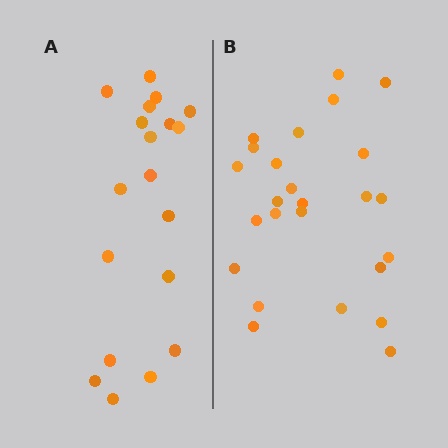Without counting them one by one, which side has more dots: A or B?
Region B (the right region) has more dots.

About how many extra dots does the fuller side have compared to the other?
Region B has about 6 more dots than region A.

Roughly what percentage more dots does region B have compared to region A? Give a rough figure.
About 30% more.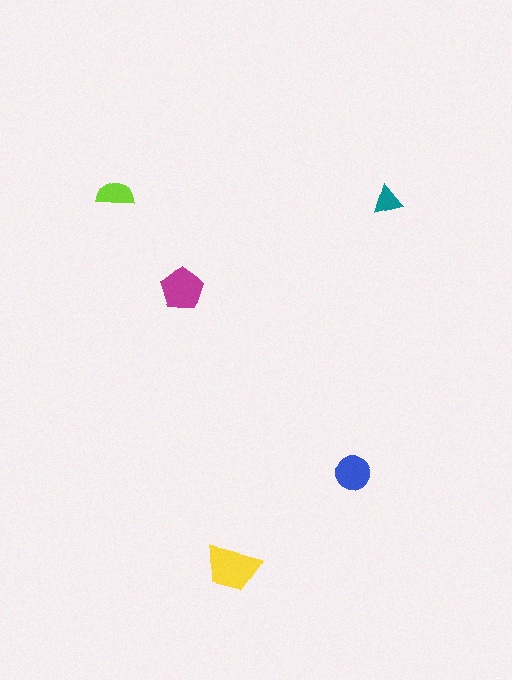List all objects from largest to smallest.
The yellow trapezoid, the magenta pentagon, the blue circle, the lime semicircle, the teal triangle.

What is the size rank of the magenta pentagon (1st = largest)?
2nd.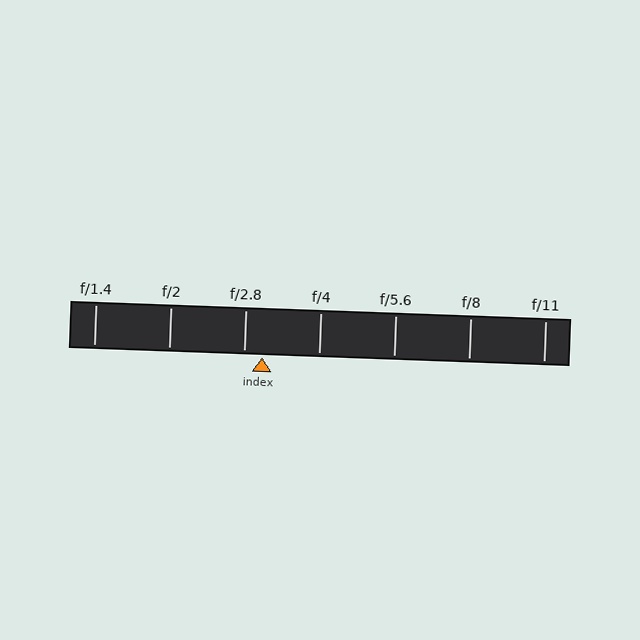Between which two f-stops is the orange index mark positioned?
The index mark is between f/2.8 and f/4.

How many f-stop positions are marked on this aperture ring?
There are 7 f-stop positions marked.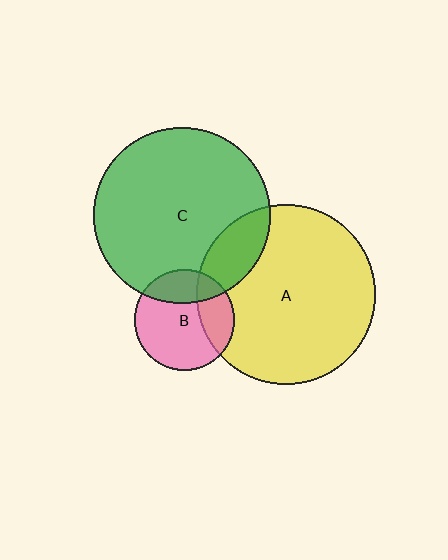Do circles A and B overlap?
Yes.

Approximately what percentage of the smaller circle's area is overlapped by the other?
Approximately 25%.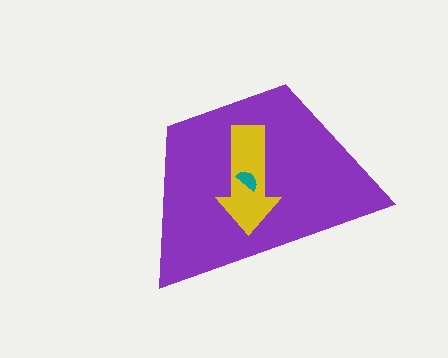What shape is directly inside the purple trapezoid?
The yellow arrow.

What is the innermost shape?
The teal semicircle.